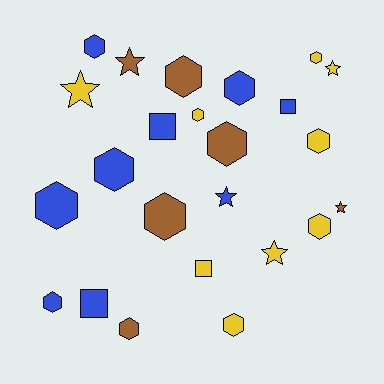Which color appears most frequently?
Blue, with 9 objects.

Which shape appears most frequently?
Hexagon, with 14 objects.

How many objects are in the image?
There are 24 objects.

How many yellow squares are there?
There is 1 yellow square.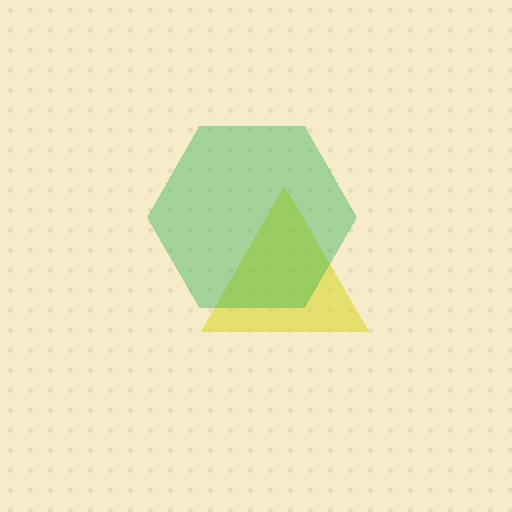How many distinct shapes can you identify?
There are 2 distinct shapes: a yellow triangle, a green hexagon.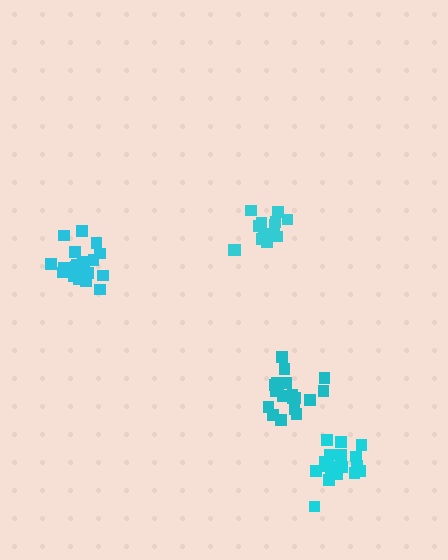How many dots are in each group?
Group 1: 14 dots, Group 2: 20 dots, Group 3: 19 dots, Group 4: 19 dots (72 total).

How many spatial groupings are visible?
There are 4 spatial groupings.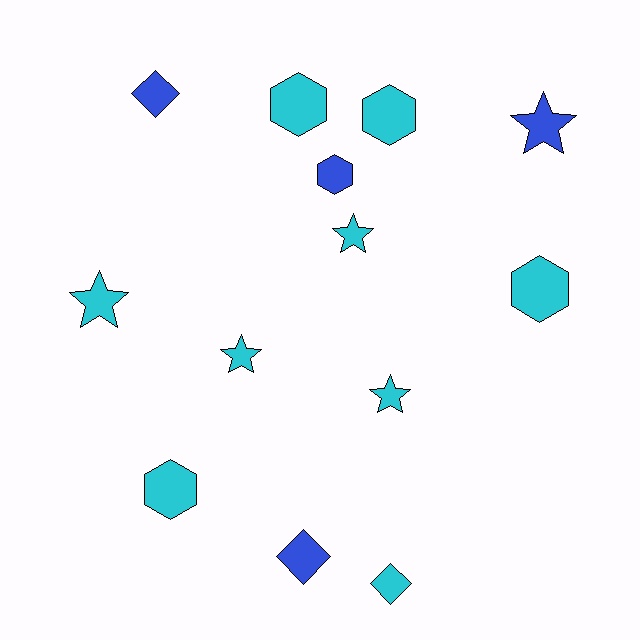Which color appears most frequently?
Cyan, with 9 objects.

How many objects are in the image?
There are 13 objects.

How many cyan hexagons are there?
There are 4 cyan hexagons.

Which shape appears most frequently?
Hexagon, with 5 objects.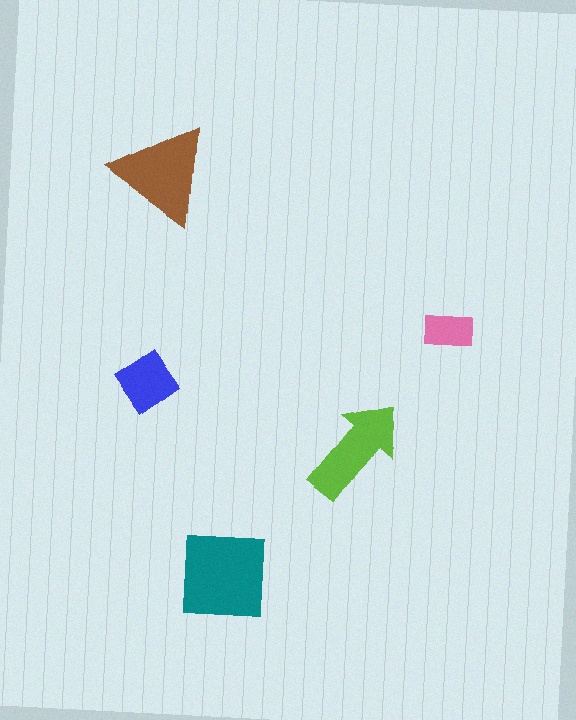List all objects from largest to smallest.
The teal square, the brown triangle, the lime arrow, the blue diamond, the pink rectangle.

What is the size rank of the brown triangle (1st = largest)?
2nd.